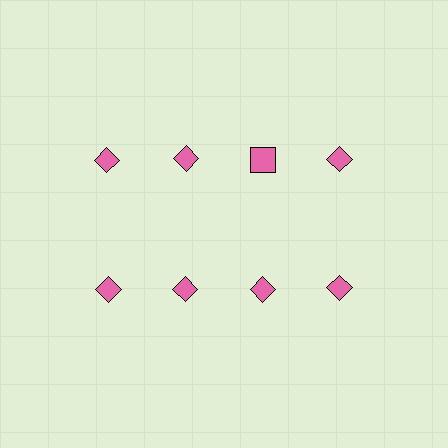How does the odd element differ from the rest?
It has a different shape: square instead of diamond.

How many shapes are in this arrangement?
There are 8 shapes arranged in a grid pattern.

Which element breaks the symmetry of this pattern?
The pink square in the top row, center column breaks the symmetry. All other shapes are pink diamonds.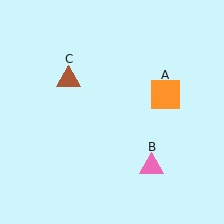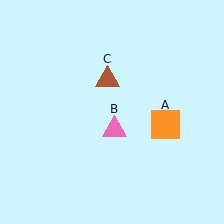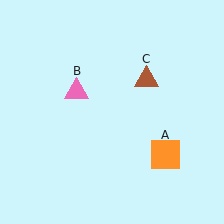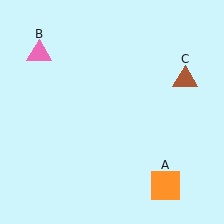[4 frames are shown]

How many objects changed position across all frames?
3 objects changed position: orange square (object A), pink triangle (object B), brown triangle (object C).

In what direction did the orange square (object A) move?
The orange square (object A) moved down.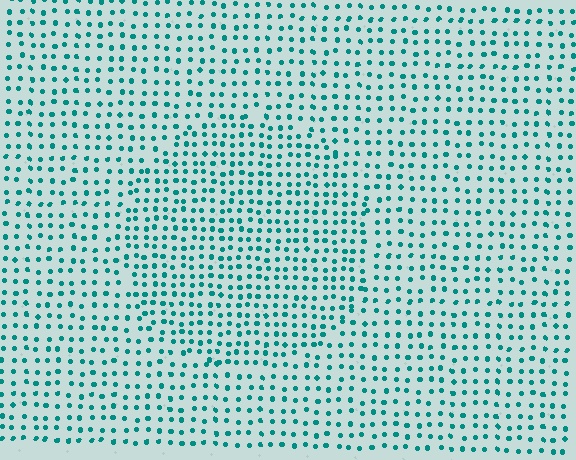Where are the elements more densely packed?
The elements are more densely packed inside the circle boundary.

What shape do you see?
I see a circle.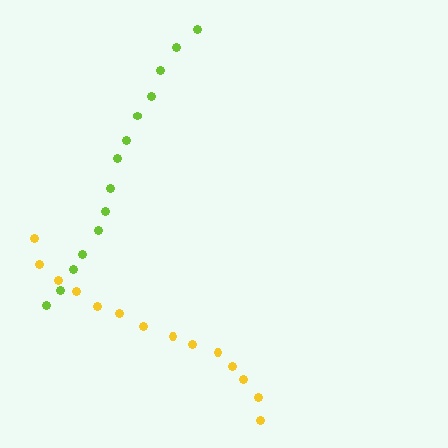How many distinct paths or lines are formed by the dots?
There are 2 distinct paths.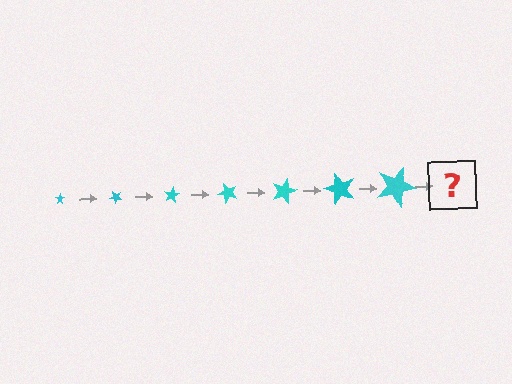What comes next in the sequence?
The next element should be a star, larger than the previous one and rotated 280 degrees from the start.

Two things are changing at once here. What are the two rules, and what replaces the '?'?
The two rules are that the star grows larger each step and it rotates 40 degrees each step. The '?' should be a star, larger than the previous one and rotated 280 degrees from the start.